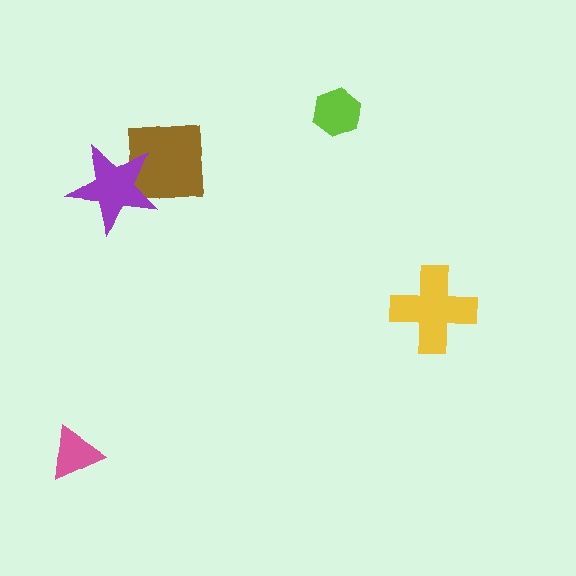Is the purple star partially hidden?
No, no other shape covers it.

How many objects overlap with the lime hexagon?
0 objects overlap with the lime hexagon.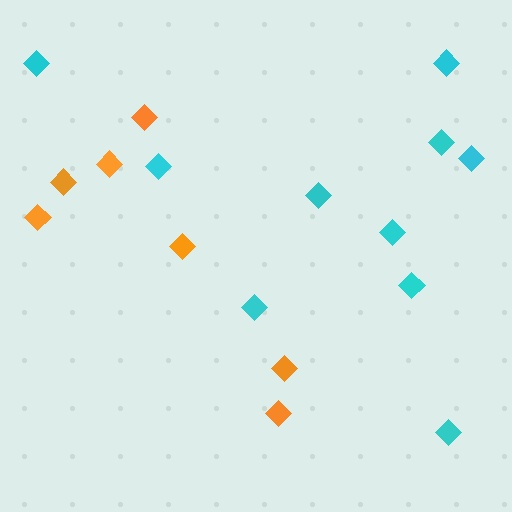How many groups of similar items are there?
There are 2 groups: one group of cyan diamonds (10) and one group of orange diamonds (7).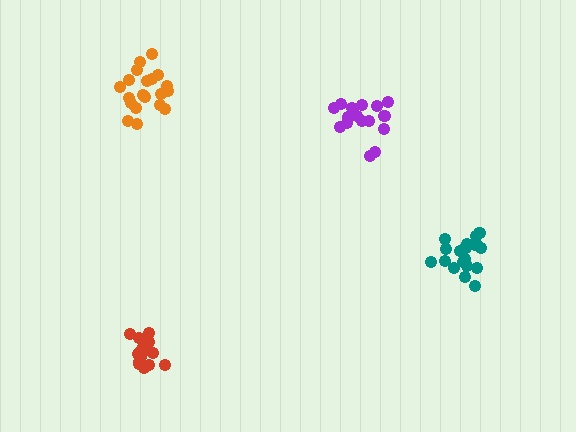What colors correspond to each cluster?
The clusters are colored: orange, teal, purple, red.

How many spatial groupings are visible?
There are 4 spatial groupings.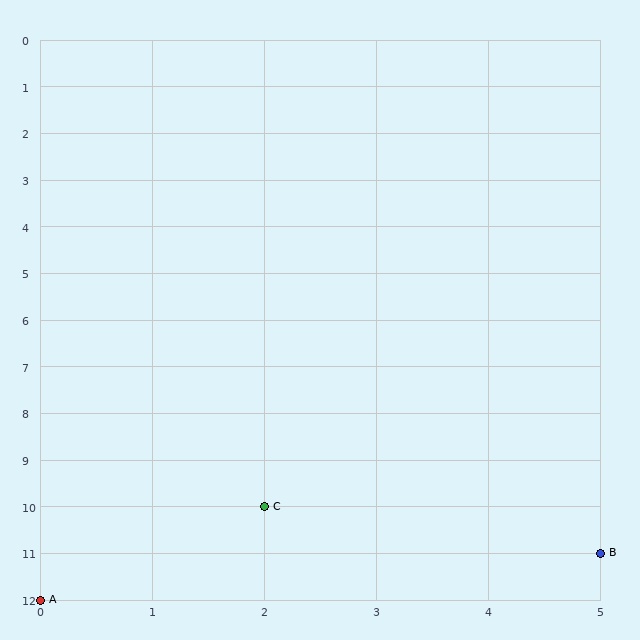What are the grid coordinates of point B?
Point B is at grid coordinates (5, 11).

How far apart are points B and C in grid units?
Points B and C are 3 columns and 1 row apart (about 3.2 grid units diagonally).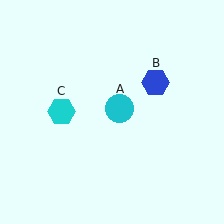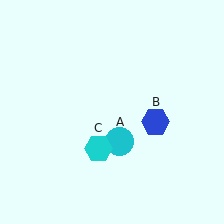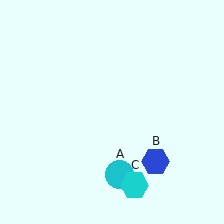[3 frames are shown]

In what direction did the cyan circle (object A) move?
The cyan circle (object A) moved down.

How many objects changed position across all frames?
3 objects changed position: cyan circle (object A), blue hexagon (object B), cyan hexagon (object C).